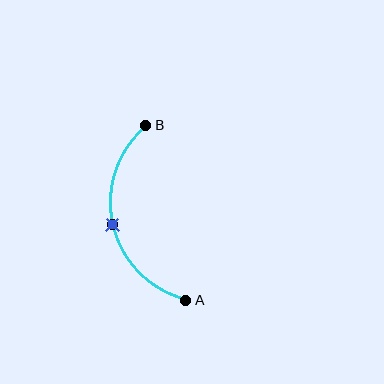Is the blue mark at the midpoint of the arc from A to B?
Yes. The blue mark lies on the arc at equal arc-length from both A and B — it is the arc midpoint.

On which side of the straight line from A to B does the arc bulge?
The arc bulges to the left of the straight line connecting A and B.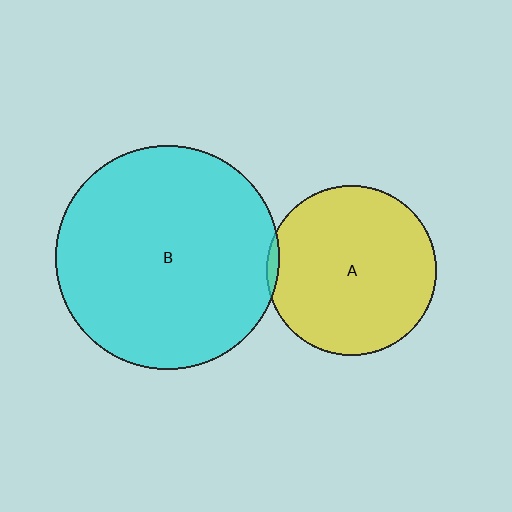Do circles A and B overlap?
Yes.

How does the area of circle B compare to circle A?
Approximately 1.7 times.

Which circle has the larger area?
Circle B (cyan).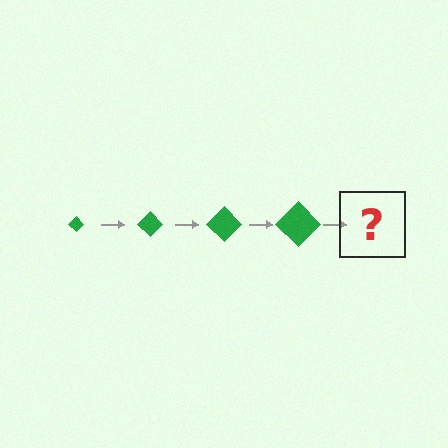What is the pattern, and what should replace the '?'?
The pattern is that the diamond gets progressively larger each step. The '?' should be a green diamond, larger than the previous one.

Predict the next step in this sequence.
The next step is a green diamond, larger than the previous one.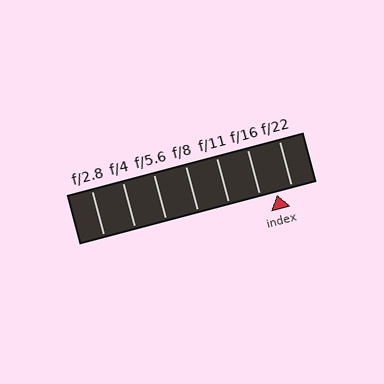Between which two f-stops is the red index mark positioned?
The index mark is between f/16 and f/22.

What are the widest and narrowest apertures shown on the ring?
The widest aperture shown is f/2.8 and the narrowest is f/22.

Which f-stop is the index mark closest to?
The index mark is closest to f/22.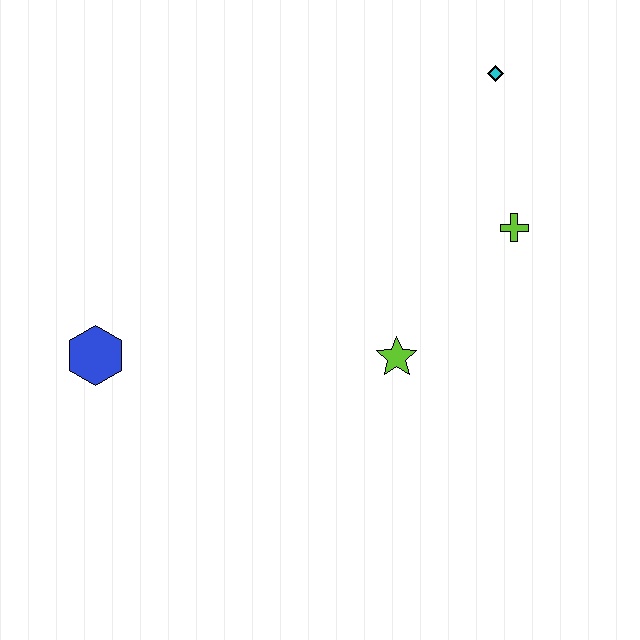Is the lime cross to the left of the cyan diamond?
No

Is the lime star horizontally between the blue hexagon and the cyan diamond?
Yes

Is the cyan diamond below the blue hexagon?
No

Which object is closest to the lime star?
The lime cross is closest to the lime star.